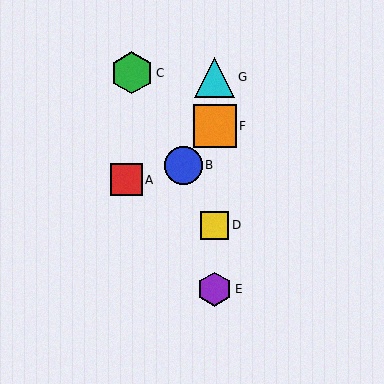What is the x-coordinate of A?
Object A is at x≈126.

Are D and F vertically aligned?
Yes, both are at x≈215.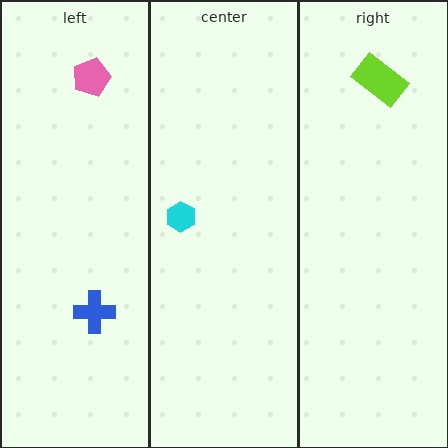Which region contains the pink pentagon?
The left region.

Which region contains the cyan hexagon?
The center region.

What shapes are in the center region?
The cyan hexagon.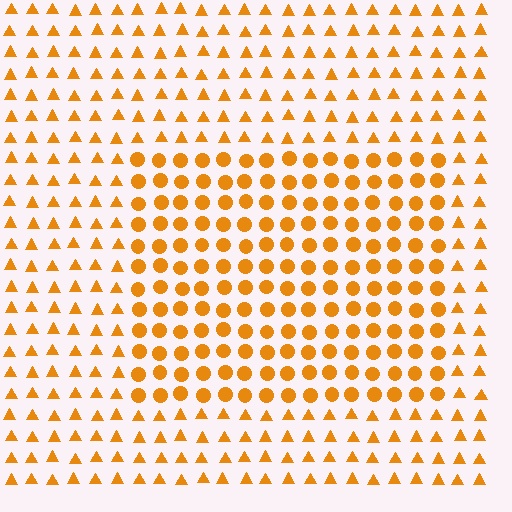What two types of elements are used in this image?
The image uses circles inside the rectangle region and triangles outside it.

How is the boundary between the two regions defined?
The boundary is defined by a change in element shape: circles inside vs. triangles outside. All elements share the same color and spacing.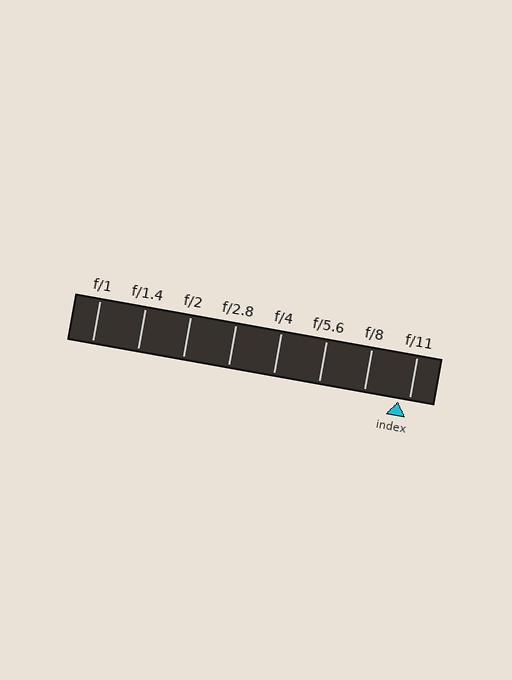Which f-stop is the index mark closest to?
The index mark is closest to f/11.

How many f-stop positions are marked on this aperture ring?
There are 8 f-stop positions marked.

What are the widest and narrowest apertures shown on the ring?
The widest aperture shown is f/1 and the narrowest is f/11.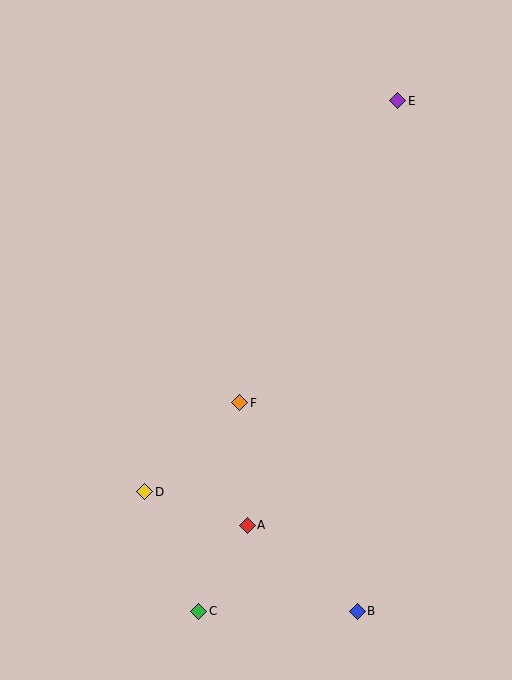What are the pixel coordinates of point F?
Point F is at (240, 403).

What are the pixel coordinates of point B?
Point B is at (357, 611).